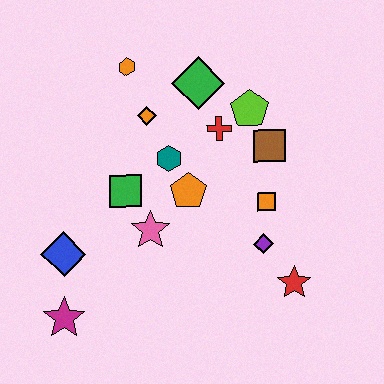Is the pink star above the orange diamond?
No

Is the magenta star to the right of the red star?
No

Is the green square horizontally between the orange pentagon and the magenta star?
Yes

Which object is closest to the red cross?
The lime pentagon is closest to the red cross.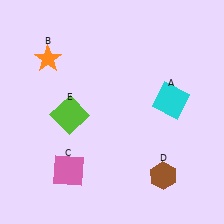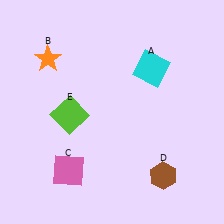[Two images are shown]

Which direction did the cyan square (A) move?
The cyan square (A) moved up.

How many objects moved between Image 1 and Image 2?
1 object moved between the two images.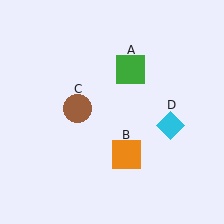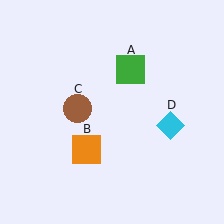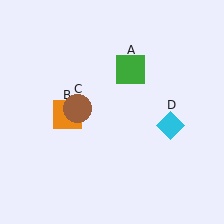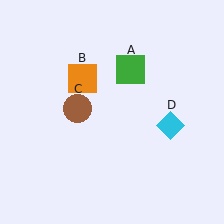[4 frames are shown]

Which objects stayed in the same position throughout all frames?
Green square (object A) and brown circle (object C) and cyan diamond (object D) remained stationary.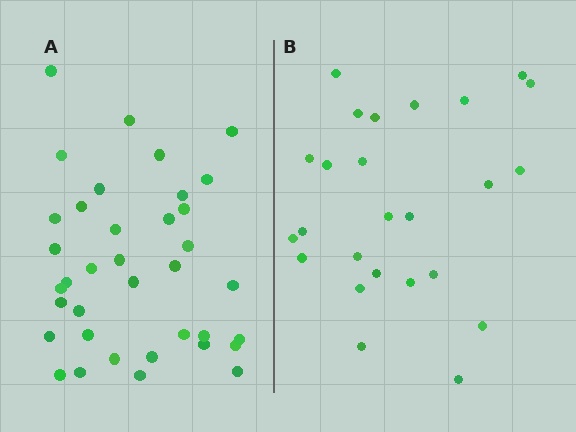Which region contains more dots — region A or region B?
Region A (the left region) has more dots.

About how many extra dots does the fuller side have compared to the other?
Region A has roughly 12 or so more dots than region B.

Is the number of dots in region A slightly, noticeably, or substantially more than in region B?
Region A has substantially more. The ratio is roughly 1.5 to 1.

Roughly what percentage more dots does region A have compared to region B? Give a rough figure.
About 50% more.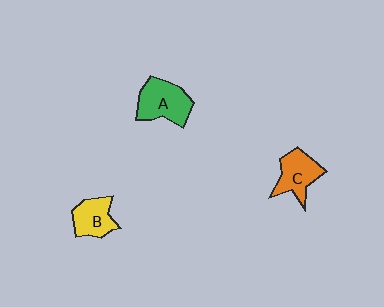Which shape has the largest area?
Shape A (green).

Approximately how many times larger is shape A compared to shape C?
Approximately 1.2 times.